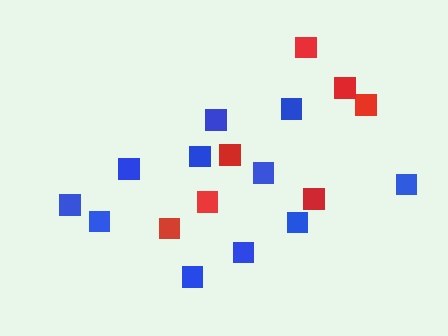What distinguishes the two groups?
There are 2 groups: one group of blue squares (11) and one group of red squares (7).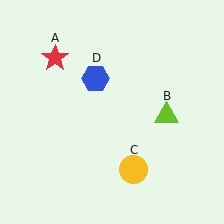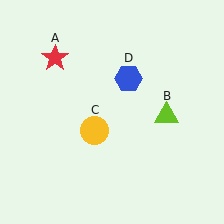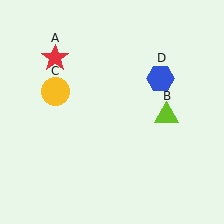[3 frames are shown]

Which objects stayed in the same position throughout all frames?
Red star (object A) and lime triangle (object B) remained stationary.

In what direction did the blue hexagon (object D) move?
The blue hexagon (object D) moved right.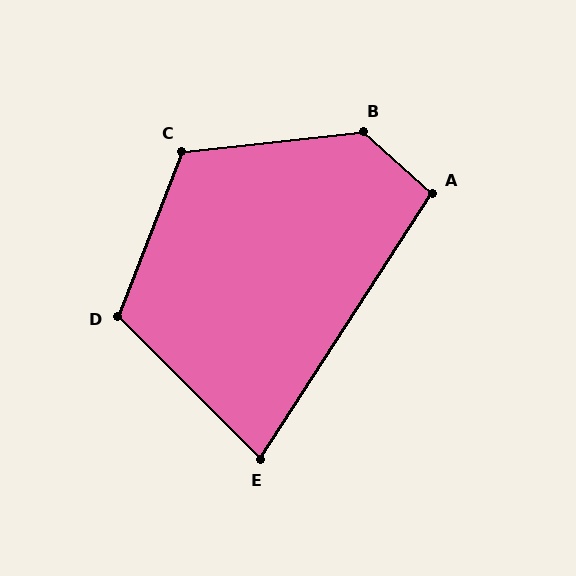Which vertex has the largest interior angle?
B, at approximately 133 degrees.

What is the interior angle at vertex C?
Approximately 117 degrees (obtuse).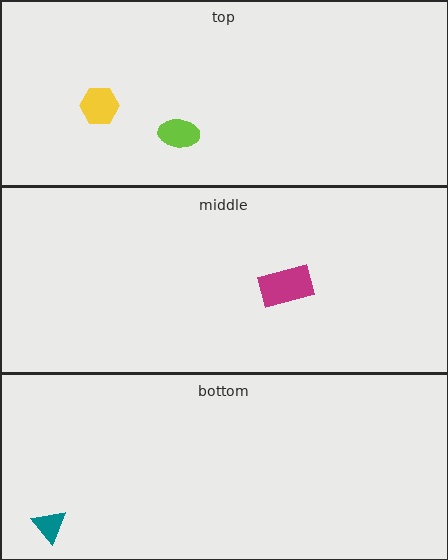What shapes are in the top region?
The yellow hexagon, the lime ellipse.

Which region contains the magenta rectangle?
The middle region.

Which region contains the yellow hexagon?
The top region.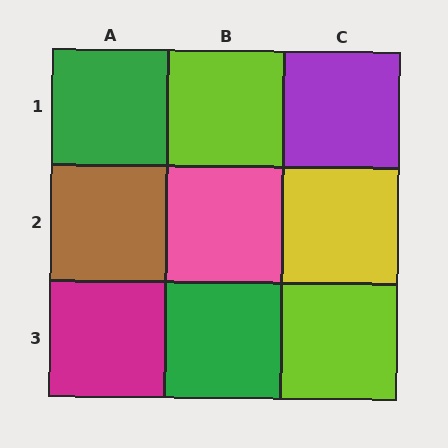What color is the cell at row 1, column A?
Green.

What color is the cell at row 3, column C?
Lime.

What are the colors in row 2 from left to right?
Brown, pink, yellow.